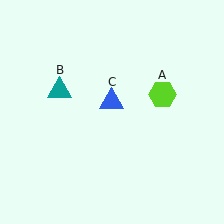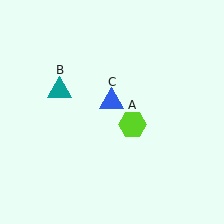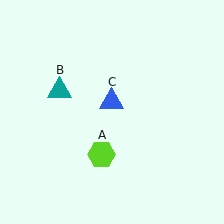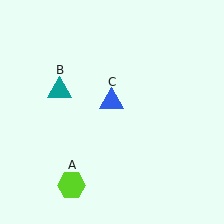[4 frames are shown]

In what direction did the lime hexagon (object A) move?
The lime hexagon (object A) moved down and to the left.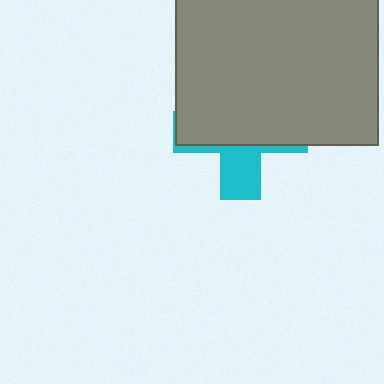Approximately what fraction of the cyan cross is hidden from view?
Roughly 68% of the cyan cross is hidden behind the gray square.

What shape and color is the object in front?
The object in front is a gray square.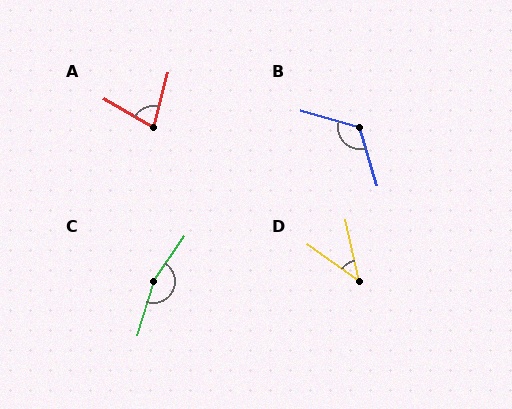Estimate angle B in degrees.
Approximately 123 degrees.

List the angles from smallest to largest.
D (42°), A (74°), B (123°), C (163°).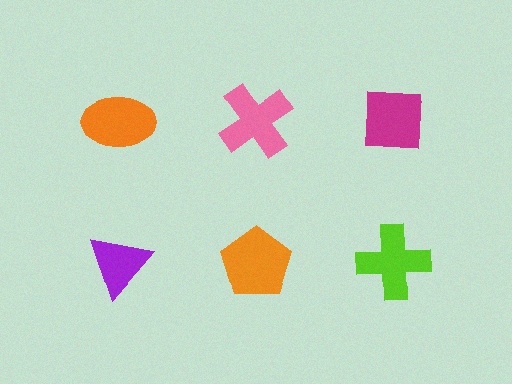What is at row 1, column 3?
A magenta square.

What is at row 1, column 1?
An orange ellipse.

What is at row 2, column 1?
A purple triangle.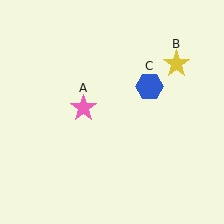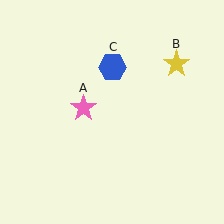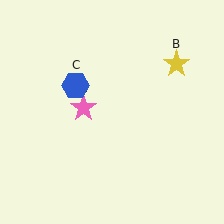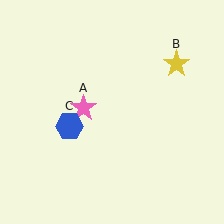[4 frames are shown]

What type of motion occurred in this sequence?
The blue hexagon (object C) rotated counterclockwise around the center of the scene.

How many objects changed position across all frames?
1 object changed position: blue hexagon (object C).